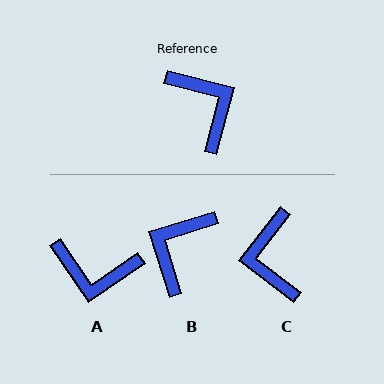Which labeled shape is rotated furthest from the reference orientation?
C, about 157 degrees away.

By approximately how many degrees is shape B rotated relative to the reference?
Approximately 122 degrees counter-clockwise.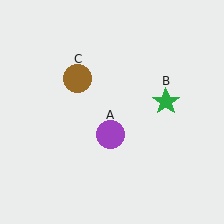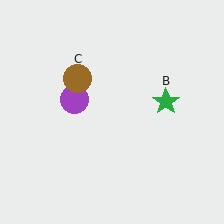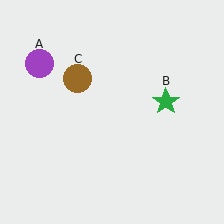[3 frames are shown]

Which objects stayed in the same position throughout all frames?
Green star (object B) and brown circle (object C) remained stationary.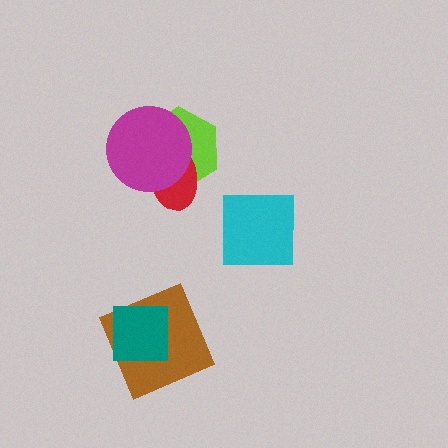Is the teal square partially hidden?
No, no other shape covers it.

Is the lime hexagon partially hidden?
Yes, it is partially covered by another shape.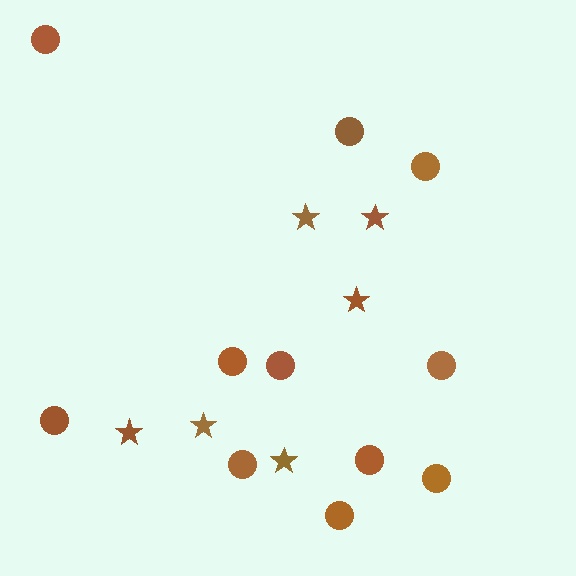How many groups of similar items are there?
There are 2 groups: one group of circles (11) and one group of stars (6).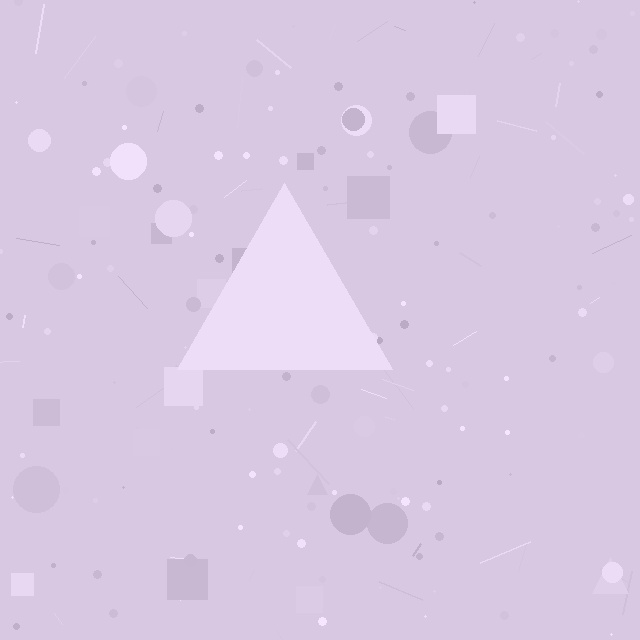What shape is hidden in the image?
A triangle is hidden in the image.